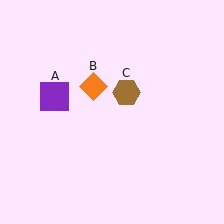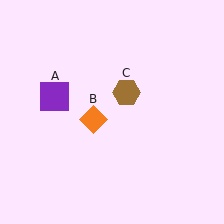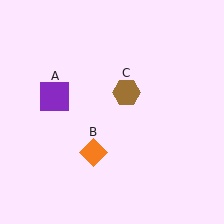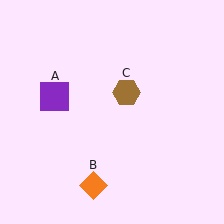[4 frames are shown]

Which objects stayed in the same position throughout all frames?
Purple square (object A) and brown hexagon (object C) remained stationary.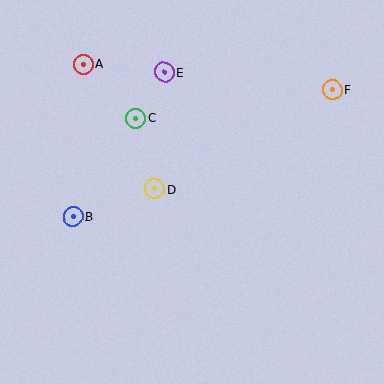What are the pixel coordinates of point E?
Point E is at (164, 72).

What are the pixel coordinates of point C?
Point C is at (136, 118).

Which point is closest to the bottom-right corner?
Point F is closest to the bottom-right corner.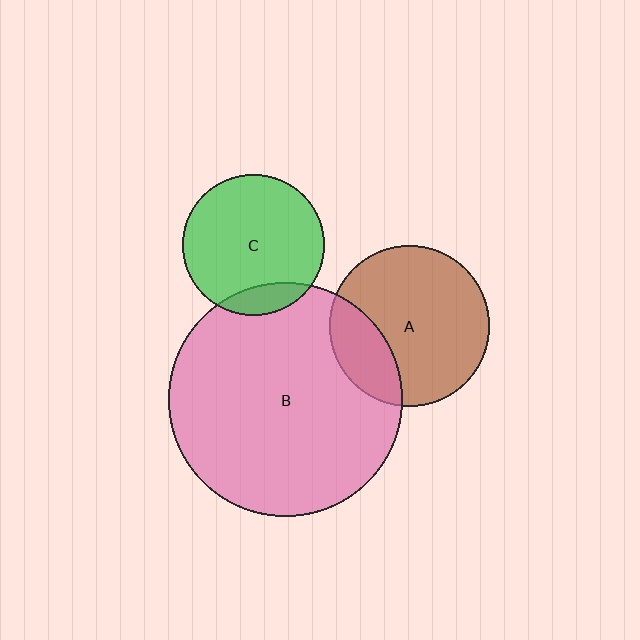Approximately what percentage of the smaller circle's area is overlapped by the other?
Approximately 10%.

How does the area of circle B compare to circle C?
Approximately 2.7 times.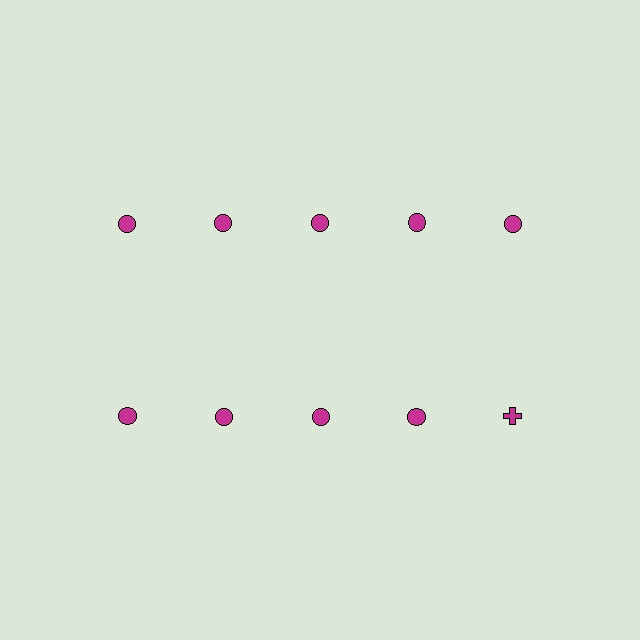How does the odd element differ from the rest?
It has a different shape: cross instead of circle.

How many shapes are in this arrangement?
There are 10 shapes arranged in a grid pattern.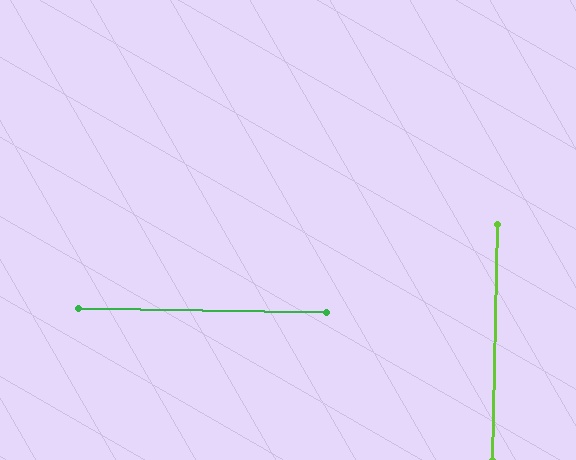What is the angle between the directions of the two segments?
Approximately 90 degrees.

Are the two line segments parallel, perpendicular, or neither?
Perpendicular — they meet at approximately 90°.